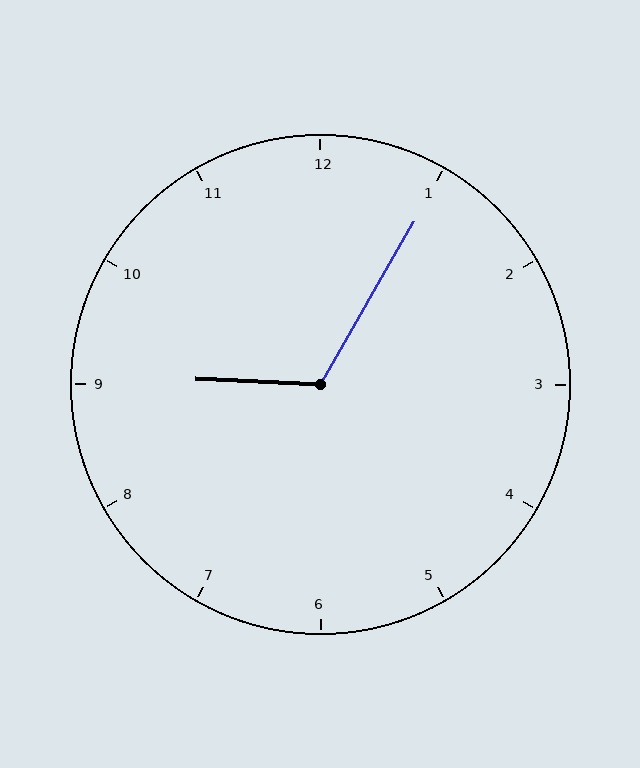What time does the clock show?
9:05.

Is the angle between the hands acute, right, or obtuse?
It is obtuse.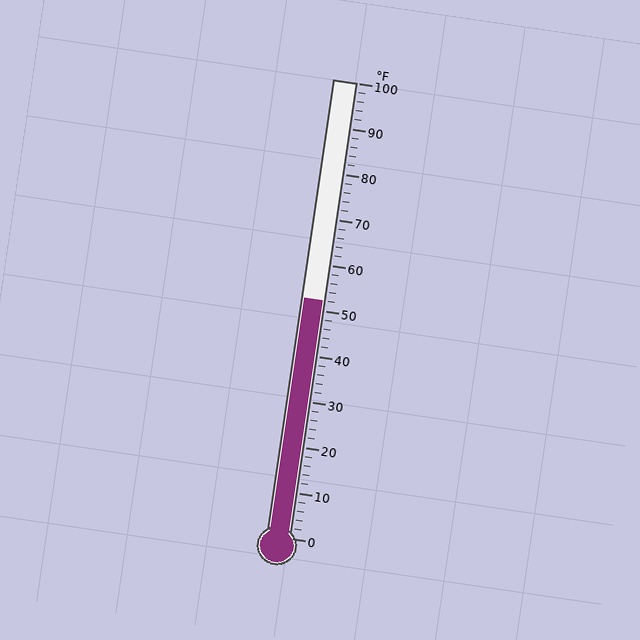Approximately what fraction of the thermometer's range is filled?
The thermometer is filled to approximately 50% of its range.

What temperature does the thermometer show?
The thermometer shows approximately 52°F.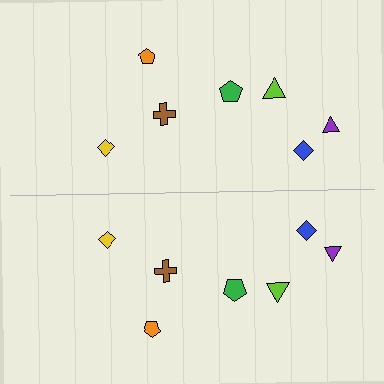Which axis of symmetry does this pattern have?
The pattern has a horizontal axis of symmetry running through the center of the image.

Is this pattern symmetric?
Yes, this pattern has bilateral (reflection) symmetry.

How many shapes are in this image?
There are 14 shapes in this image.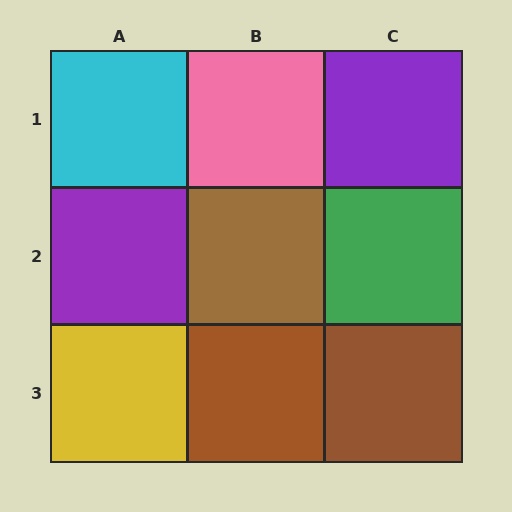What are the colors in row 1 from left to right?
Cyan, pink, purple.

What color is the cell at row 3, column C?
Brown.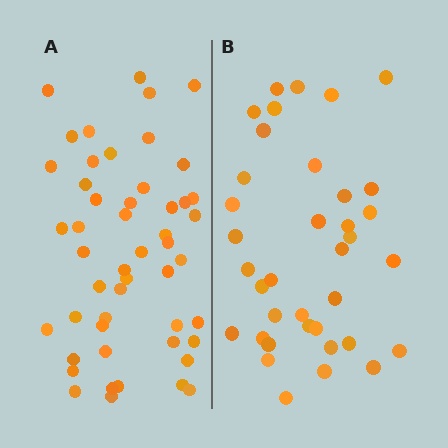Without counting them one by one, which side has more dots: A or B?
Region A (the left region) has more dots.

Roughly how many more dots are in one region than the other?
Region A has approximately 15 more dots than region B.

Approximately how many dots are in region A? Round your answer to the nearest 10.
About 50 dots.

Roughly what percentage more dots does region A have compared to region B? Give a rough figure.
About 35% more.